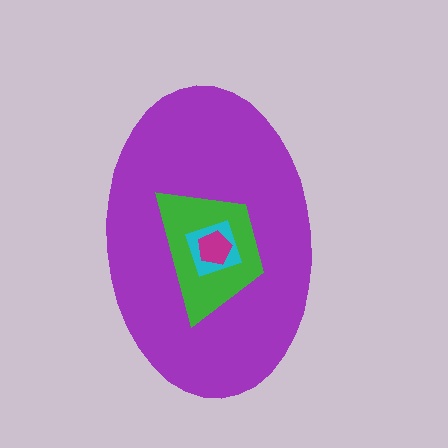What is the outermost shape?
The purple ellipse.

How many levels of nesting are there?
4.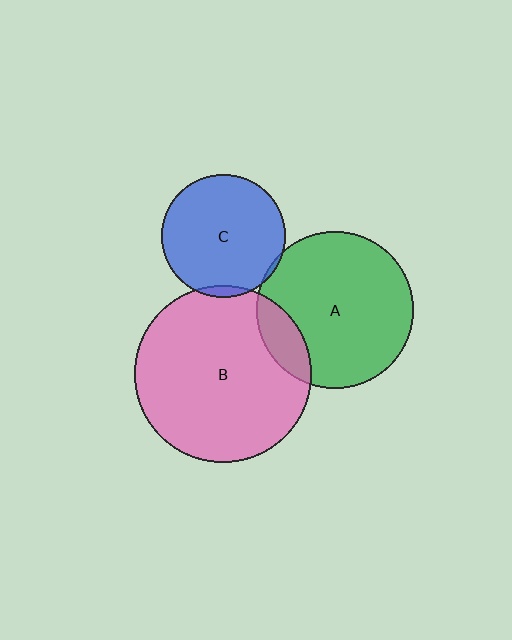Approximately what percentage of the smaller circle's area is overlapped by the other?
Approximately 15%.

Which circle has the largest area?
Circle B (pink).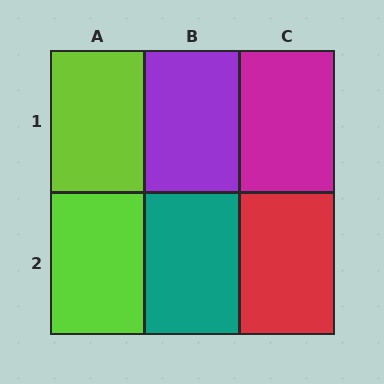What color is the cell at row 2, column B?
Teal.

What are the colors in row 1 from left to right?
Lime, purple, magenta.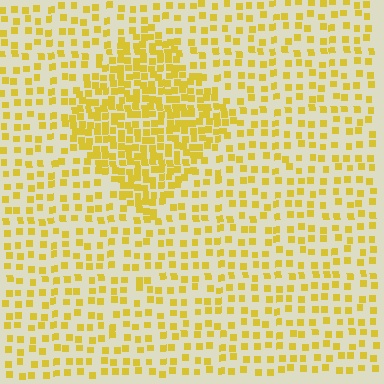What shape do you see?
I see a diamond.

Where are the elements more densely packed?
The elements are more densely packed inside the diamond boundary.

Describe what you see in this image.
The image contains small yellow elements arranged at two different densities. A diamond-shaped region is visible where the elements are more densely packed than the surrounding area.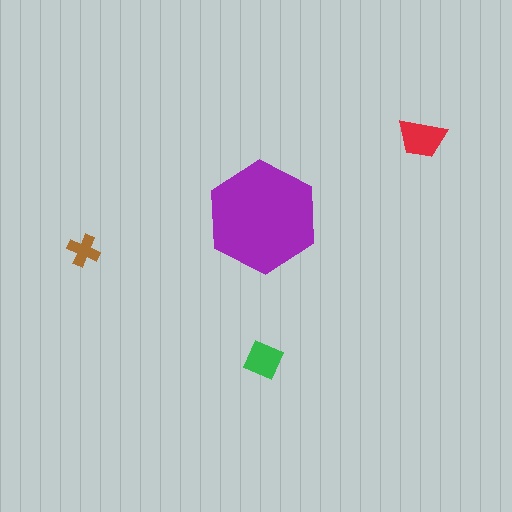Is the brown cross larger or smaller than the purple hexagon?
Smaller.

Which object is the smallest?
The brown cross.